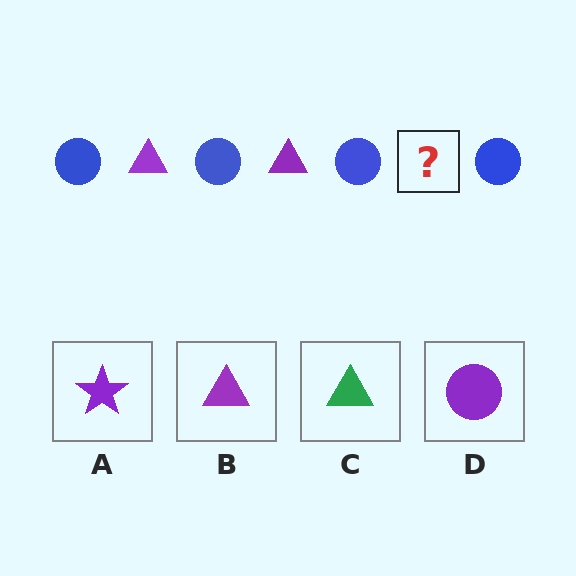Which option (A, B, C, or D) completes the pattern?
B.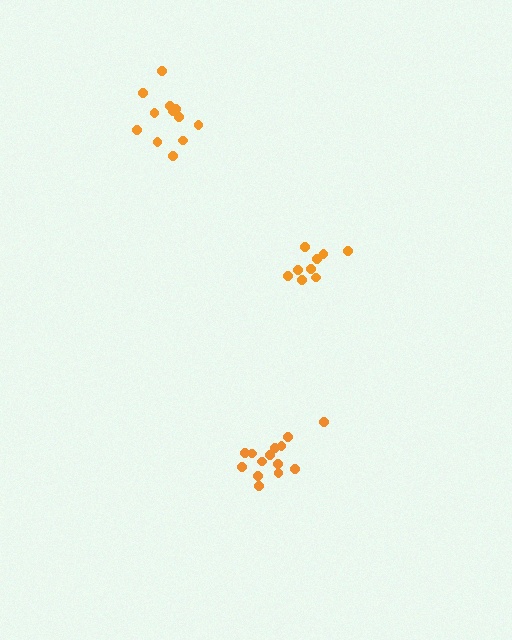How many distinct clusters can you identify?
There are 3 distinct clusters.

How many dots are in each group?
Group 1: 9 dots, Group 2: 14 dots, Group 3: 13 dots (36 total).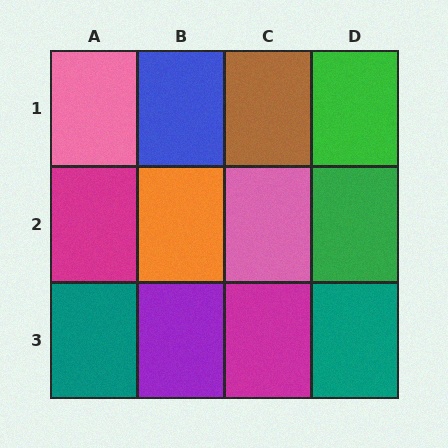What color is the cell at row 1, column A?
Pink.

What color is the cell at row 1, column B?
Blue.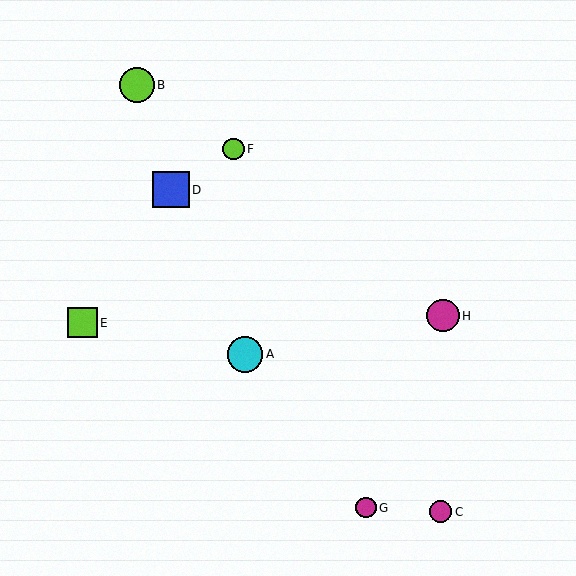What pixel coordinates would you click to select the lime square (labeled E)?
Click at (82, 323) to select the lime square E.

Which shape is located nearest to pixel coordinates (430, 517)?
The magenta circle (labeled C) at (441, 512) is nearest to that location.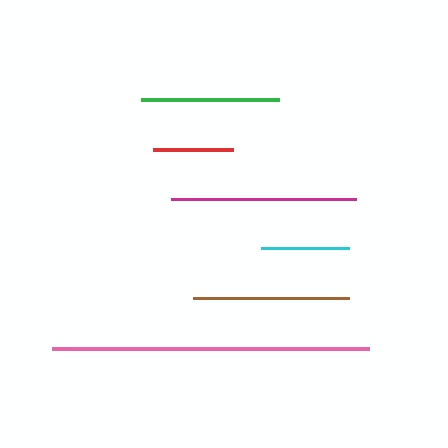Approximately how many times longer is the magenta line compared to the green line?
The magenta line is approximately 1.3 times the length of the green line.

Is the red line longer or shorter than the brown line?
The brown line is longer than the red line.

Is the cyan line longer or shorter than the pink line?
The pink line is longer than the cyan line.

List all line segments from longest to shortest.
From longest to shortest: pink, magenta, brown, green, cyan, red.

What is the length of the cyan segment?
The cyan segment is approximately 87 pixels long.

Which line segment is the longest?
The pink line is the longest at approximately 317 pixels.